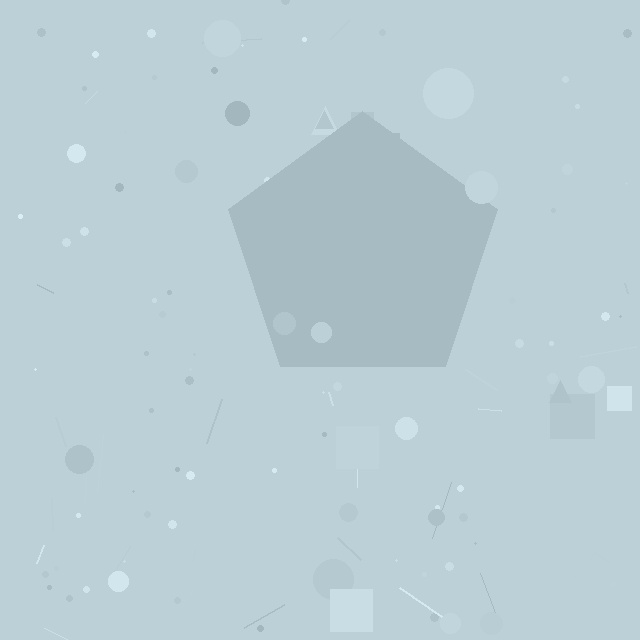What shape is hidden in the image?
A pentagon is hidden in the image.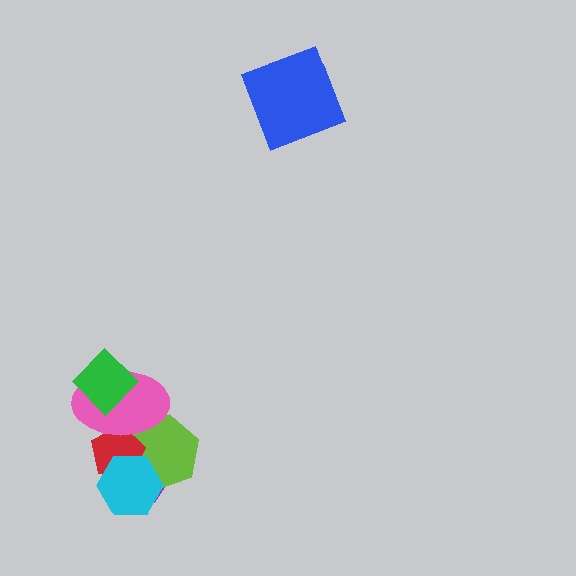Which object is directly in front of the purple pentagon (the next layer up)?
The lime hexagon is directly in front of the purple pentagon.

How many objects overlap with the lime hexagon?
4 objects overlap with the lime hexagon.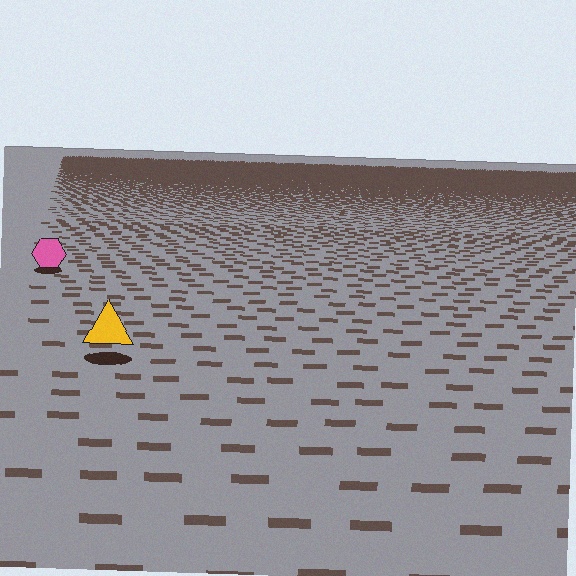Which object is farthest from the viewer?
The pink hexagon is farthest from the viewer. It appears smaller and the ground texture around it is denser.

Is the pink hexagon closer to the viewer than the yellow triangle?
No. The yellow triangle is closer — you can tell from the texture gradient: the ground texture is coarser near it.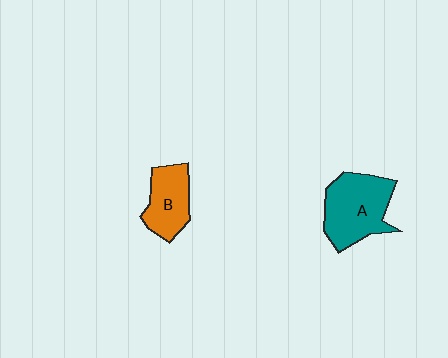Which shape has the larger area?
Shape A (teal).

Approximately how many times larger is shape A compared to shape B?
Approximately 1.5 times.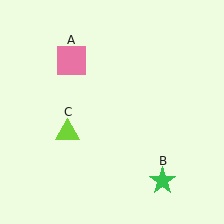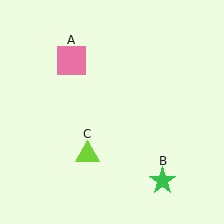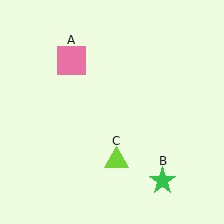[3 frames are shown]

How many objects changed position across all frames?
1 object changed position: lime triangle (object C).